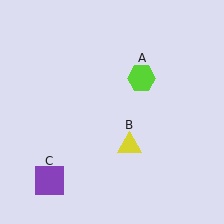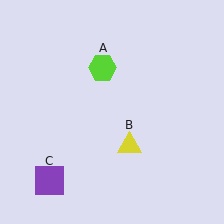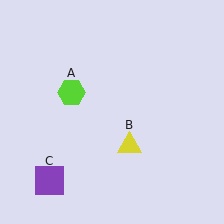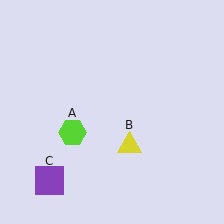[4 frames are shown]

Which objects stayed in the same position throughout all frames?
Yellow triangle (object B) and purple square (object C) remained stationary.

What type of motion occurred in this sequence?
The lime hexagon (object A) rotated counterclockwise around the center of the scene.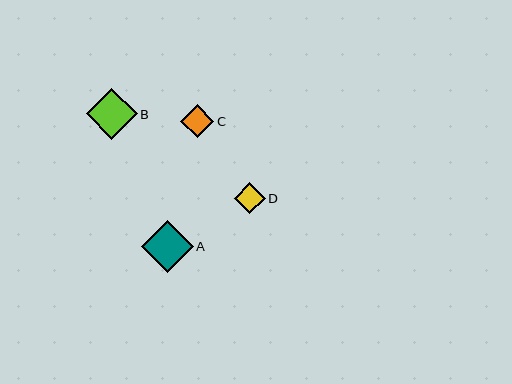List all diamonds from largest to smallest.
From largest to smallest: A, B, C, D.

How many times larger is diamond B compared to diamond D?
Diamond B is approximately 1.6 times the size of diamond D.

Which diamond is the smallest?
Diamond D is the smallest with a size of approximately 31 pixels.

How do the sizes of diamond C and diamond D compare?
Diamond C and diamond D are approximately the same size.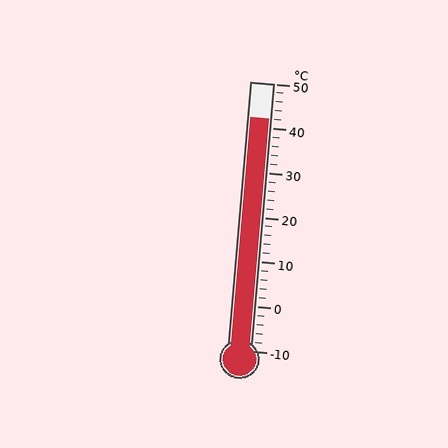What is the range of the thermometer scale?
The thermometer scale ranges from -10°C to 50°C.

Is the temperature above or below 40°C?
The temperature is above 40°C.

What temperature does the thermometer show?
The thermometer shows approximately 42°C.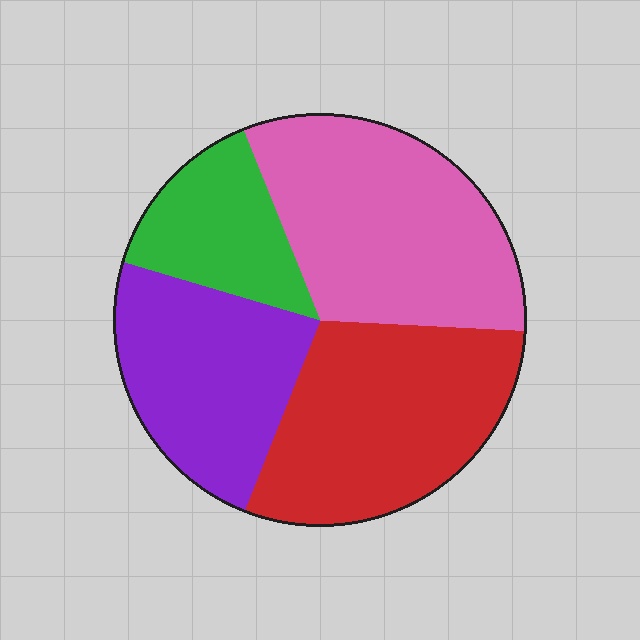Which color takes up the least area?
Green, at roughly 15%.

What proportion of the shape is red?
Red covers around 30% of the shape.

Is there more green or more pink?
Pink.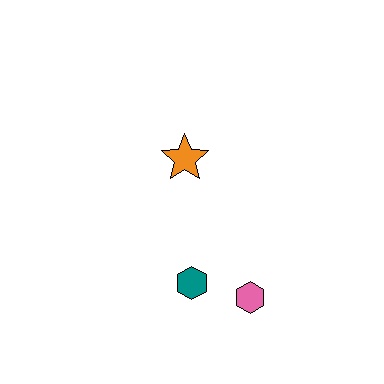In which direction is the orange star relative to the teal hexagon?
The orange star is above the teal hexagon.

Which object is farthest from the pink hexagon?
The orange star is farthest from the pink hexagon.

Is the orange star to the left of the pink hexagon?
Yes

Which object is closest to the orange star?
The teal hexagon is closest to the orange star.